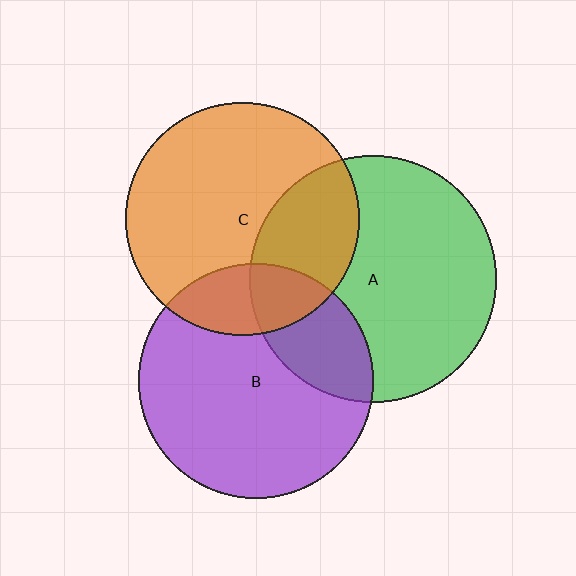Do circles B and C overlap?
Yes.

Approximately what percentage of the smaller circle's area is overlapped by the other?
Approximately 20%.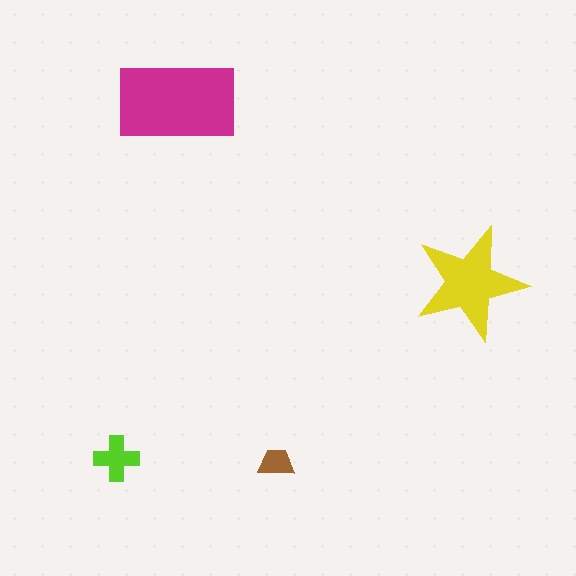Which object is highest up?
The magenta rectangle is topmost.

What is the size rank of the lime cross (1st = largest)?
3rd.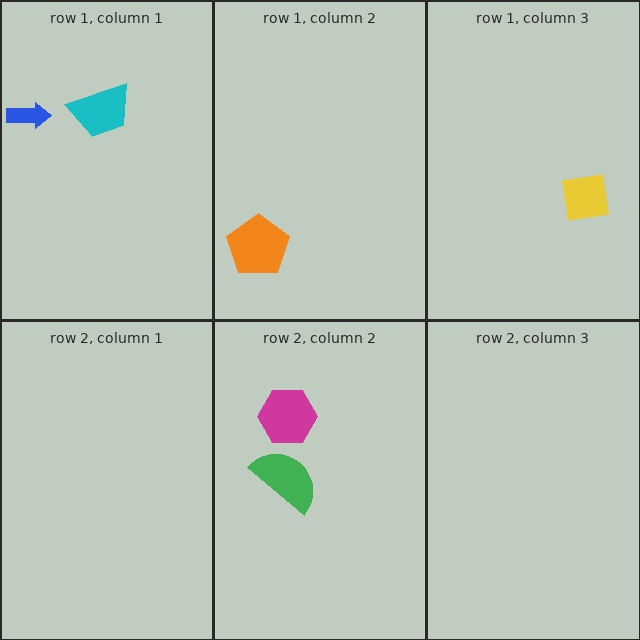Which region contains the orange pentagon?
The row 1, column 2 region.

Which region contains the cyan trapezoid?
The row 1, column 1 region.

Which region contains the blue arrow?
The row 1, column 1 region.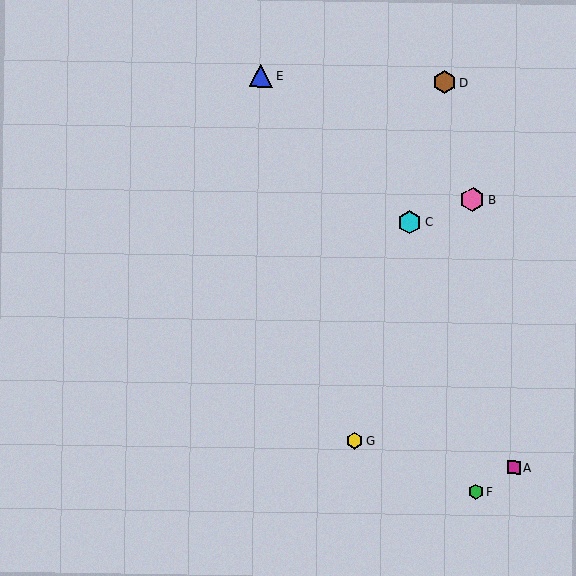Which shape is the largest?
The pink hexagon (labeled B) is the largest.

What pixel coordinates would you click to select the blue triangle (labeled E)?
Click at (261, 75) to select the blue triangle E.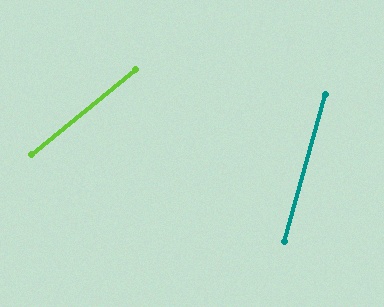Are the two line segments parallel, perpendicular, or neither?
Neither parallel nor perpendicular — they differ by about 36°.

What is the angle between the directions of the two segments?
Approximately 36 degrees.